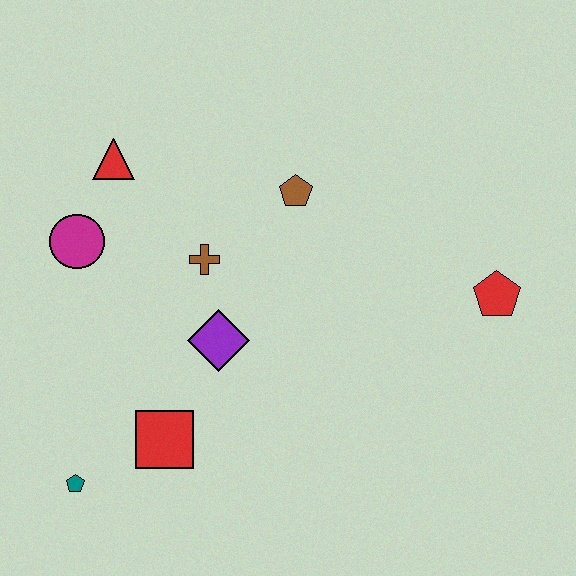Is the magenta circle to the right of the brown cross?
No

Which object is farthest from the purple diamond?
The red pentagon is farthest from the purple diamond.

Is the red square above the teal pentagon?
Yes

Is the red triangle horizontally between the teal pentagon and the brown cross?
Yes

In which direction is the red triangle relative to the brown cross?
The red triangle is above the brown cross.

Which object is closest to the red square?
The teal pentagon is closest to the red square.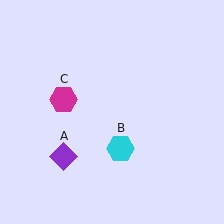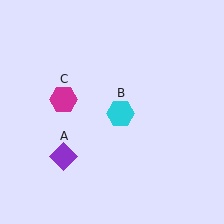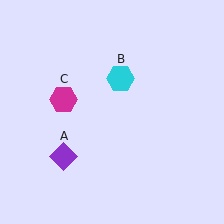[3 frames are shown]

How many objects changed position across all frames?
1 object changed position: cyan hexagon (object B).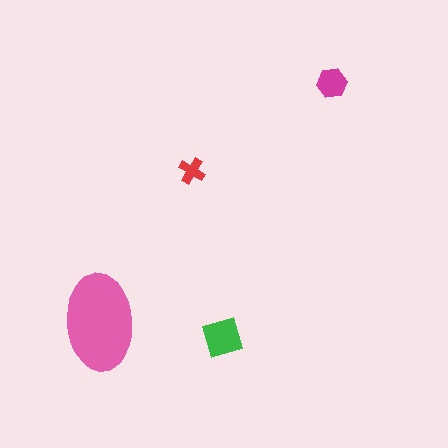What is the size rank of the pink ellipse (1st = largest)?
1st.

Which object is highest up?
The magenta hexagon is topmost.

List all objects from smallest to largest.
The red cross, the magenta hexagon, the green square, the pink ellipse.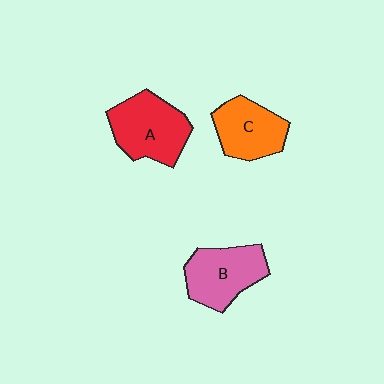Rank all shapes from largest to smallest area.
From largest to smallest: A (red), B (pink), C (orange).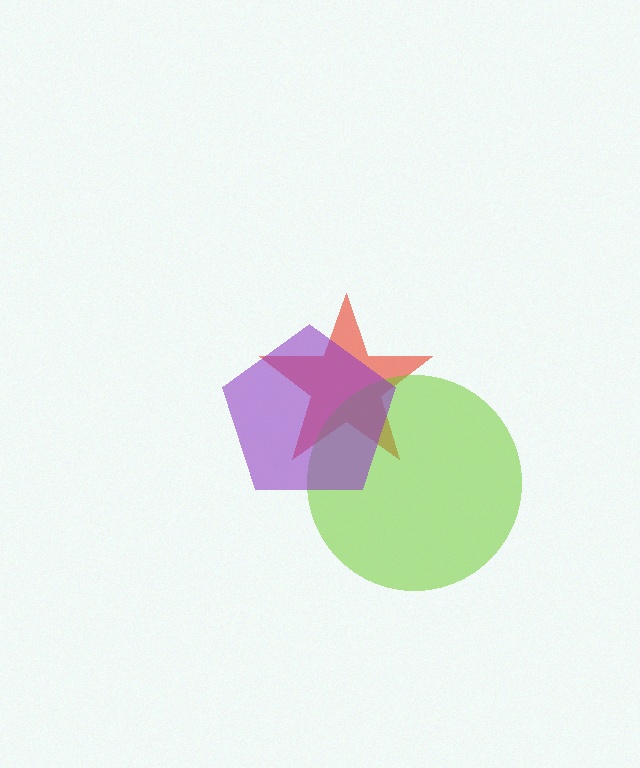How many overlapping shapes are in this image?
There are 3 overlapping shapes in the image.